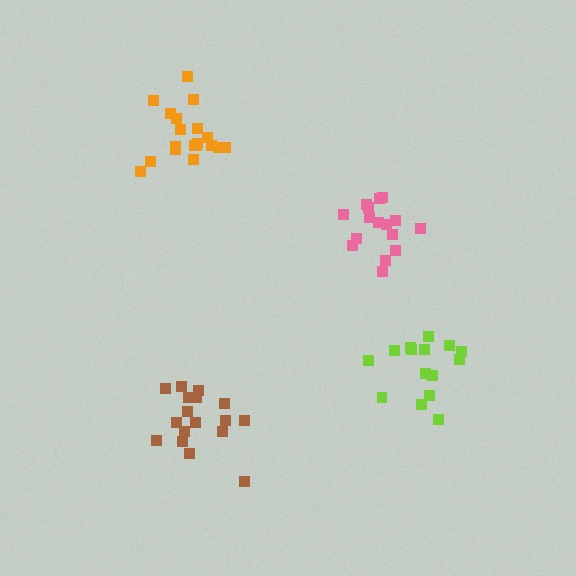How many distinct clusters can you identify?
There are 4 distinct clusters.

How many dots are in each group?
Group 1: 19 dots, Group 2: 17 dots, Group 3: 15 dots, Group 4: 16 dots (67 total).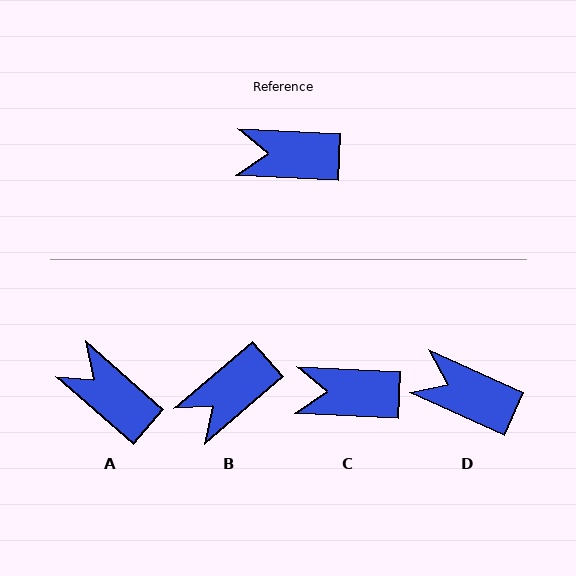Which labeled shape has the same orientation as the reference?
C.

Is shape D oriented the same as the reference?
No, it is off by about 22 degrees.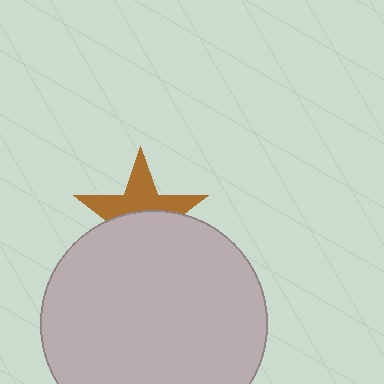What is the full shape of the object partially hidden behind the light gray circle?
The partially hidden object is a brown star.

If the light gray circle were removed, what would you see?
You would see the complete brown star.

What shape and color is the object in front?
The object in front is a light gray circle.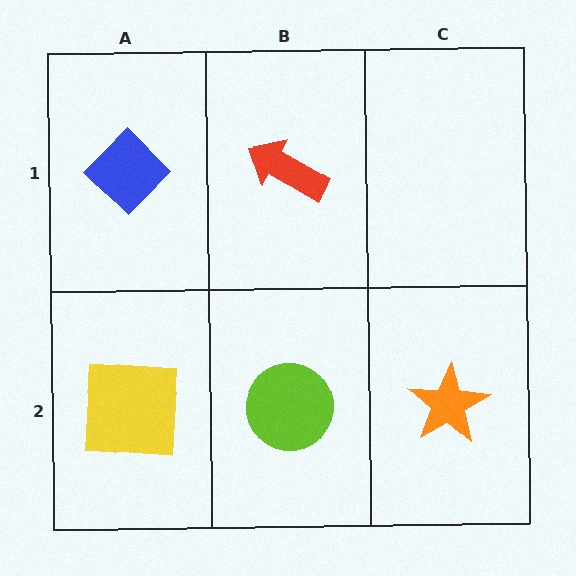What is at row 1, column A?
A blue diamond.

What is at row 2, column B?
A lime circle.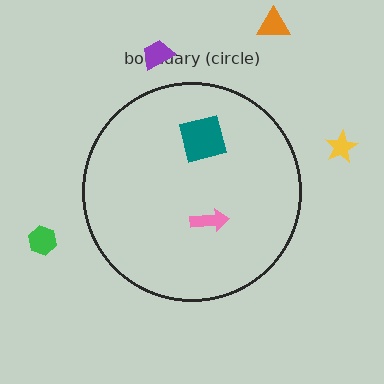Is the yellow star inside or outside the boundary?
Outside.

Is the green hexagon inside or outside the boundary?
Outside.